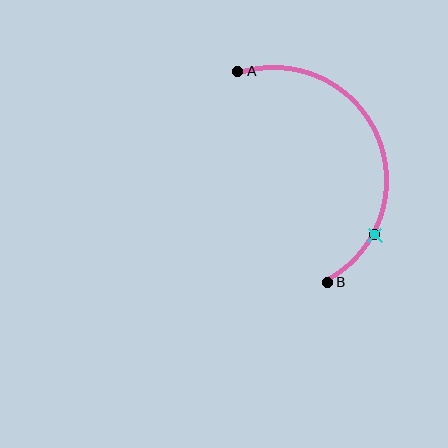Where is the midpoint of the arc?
The arc midpoint is the point on the curve farthest from the straight line joining A and B. It sits to the right of that line.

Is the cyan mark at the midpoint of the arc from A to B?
No. The cyan mark lies on the arc but is closer to endpoint B. The arc midpoint would be at the point on the curve equidistant along the arc from both A and B.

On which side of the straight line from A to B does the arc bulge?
The arc bulges to the right of the straight line connecting A and B.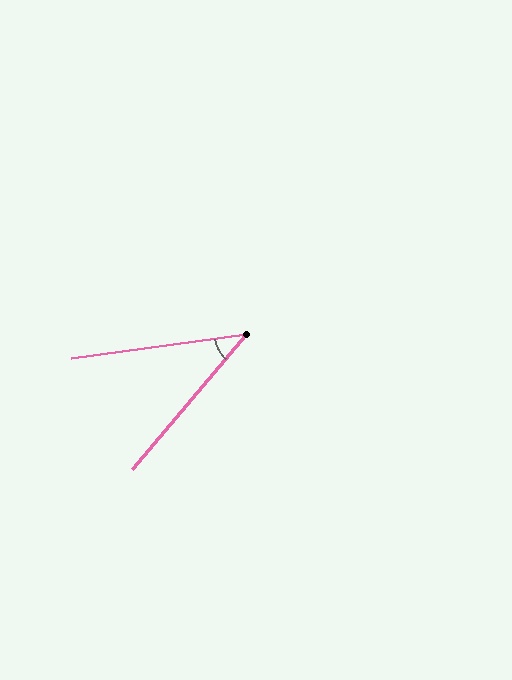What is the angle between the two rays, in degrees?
Approximately 42 degrees.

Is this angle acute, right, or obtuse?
It is acute.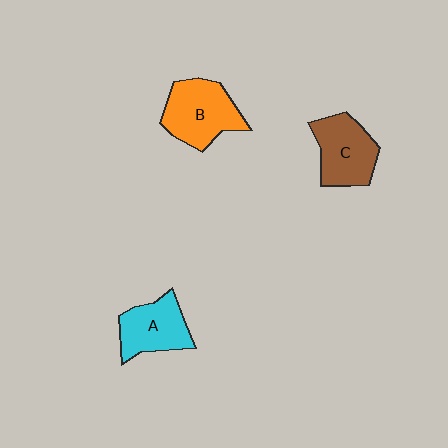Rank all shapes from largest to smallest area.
From largest to smallest: B (orange), C (brown), A (cyan).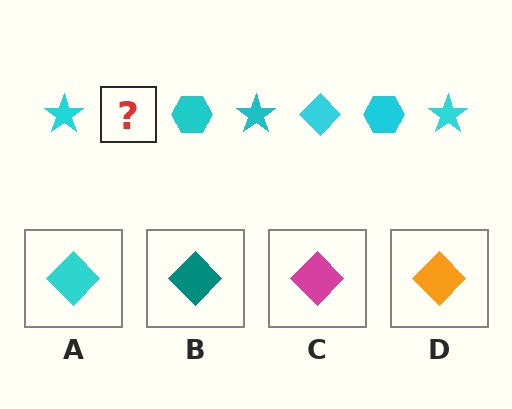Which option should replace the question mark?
Option A.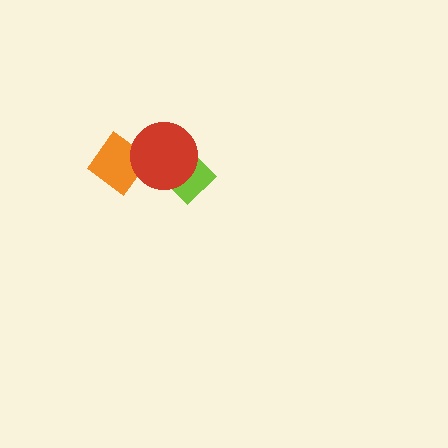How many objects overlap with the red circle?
2 objects overlap with the red circle.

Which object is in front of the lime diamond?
The red circle is in front of the lime diamond.